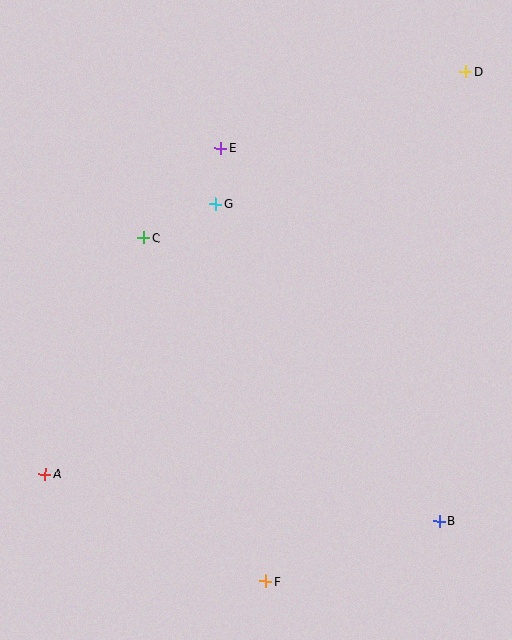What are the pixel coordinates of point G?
Point G is at (216, 204).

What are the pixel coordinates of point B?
Point B is at (439, 521).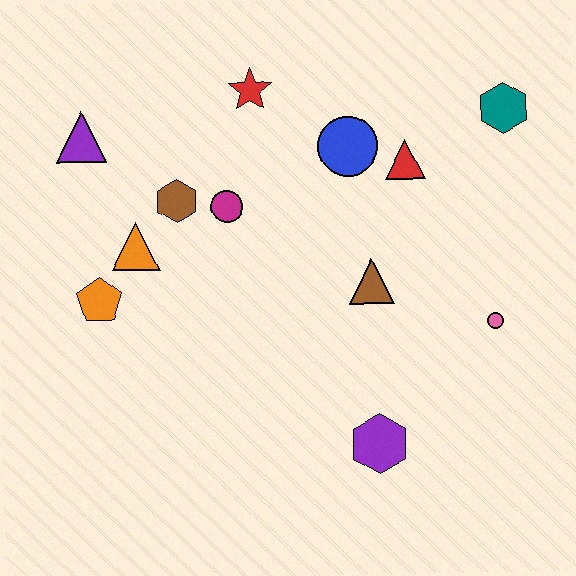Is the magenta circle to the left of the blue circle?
Yes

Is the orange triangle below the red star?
Yes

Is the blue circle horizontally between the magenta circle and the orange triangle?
No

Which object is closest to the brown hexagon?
The magenta circle is closest to the brown hexagon.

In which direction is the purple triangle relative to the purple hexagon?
The purple triangle is above the purple hexagon.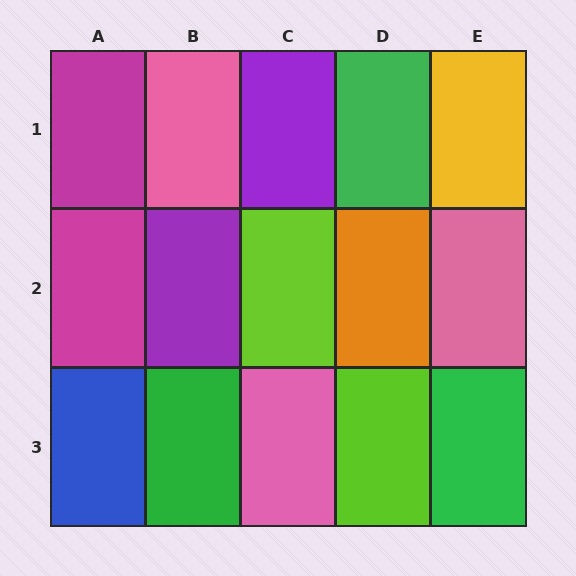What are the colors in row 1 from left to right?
Magenta, pink, purple, green, yellow.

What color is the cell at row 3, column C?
Pink.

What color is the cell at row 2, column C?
Lime.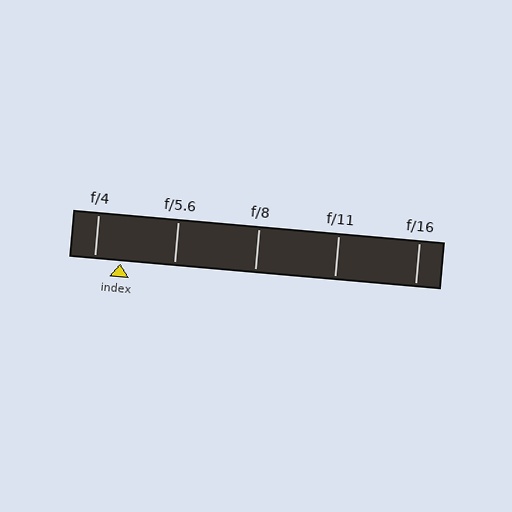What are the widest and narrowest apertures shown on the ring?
The widest aperture shown is f/4 and the narrowest is f/16.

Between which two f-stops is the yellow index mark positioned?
The index mark is between f/4 and f/5.6.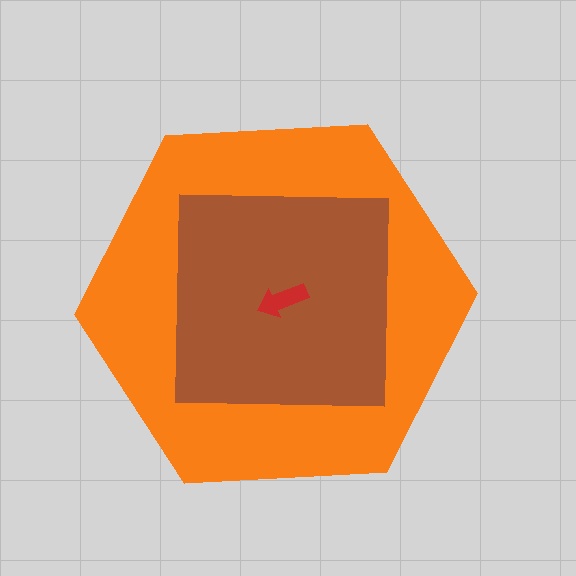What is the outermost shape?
The orange hexagon.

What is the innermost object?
The red arrow.